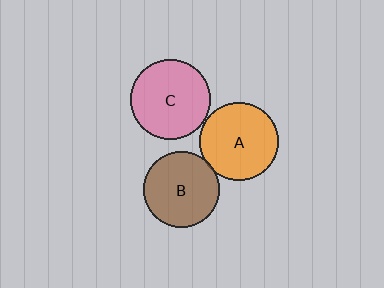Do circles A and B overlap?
Yes.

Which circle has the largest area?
Circle C (pink).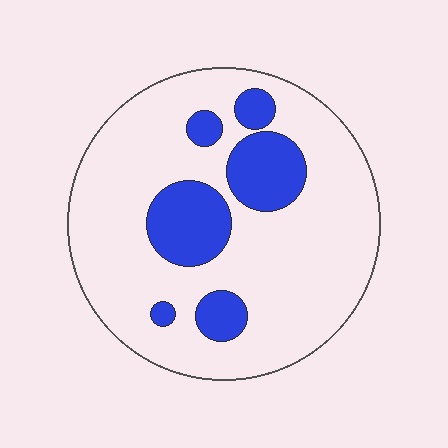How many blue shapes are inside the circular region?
6.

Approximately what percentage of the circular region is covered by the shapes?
Approximately 20%.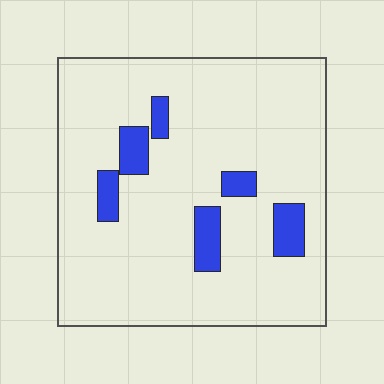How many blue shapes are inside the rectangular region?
6.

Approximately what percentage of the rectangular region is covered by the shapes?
Approximately 10%.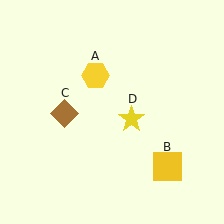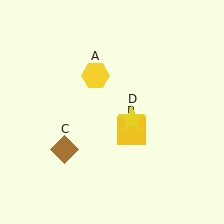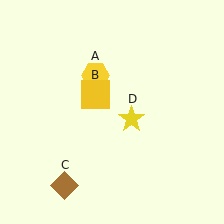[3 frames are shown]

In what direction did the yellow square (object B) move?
The yellow square (object B) moved up and to the left.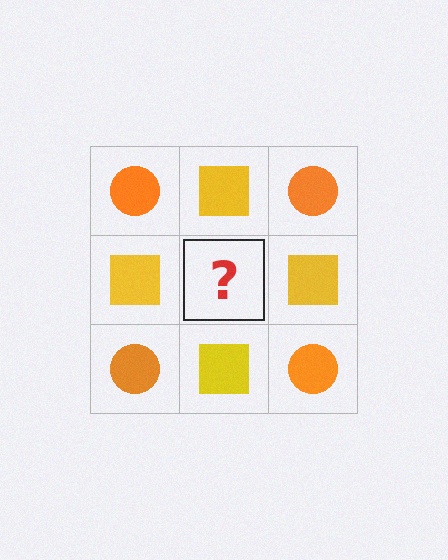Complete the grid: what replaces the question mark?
The question mark should be replaced with an orange circle.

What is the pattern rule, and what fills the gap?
The rule is that it alternates orange circle and yellow square in a checkerboard pattern. The gap should be filled with an orange circle.